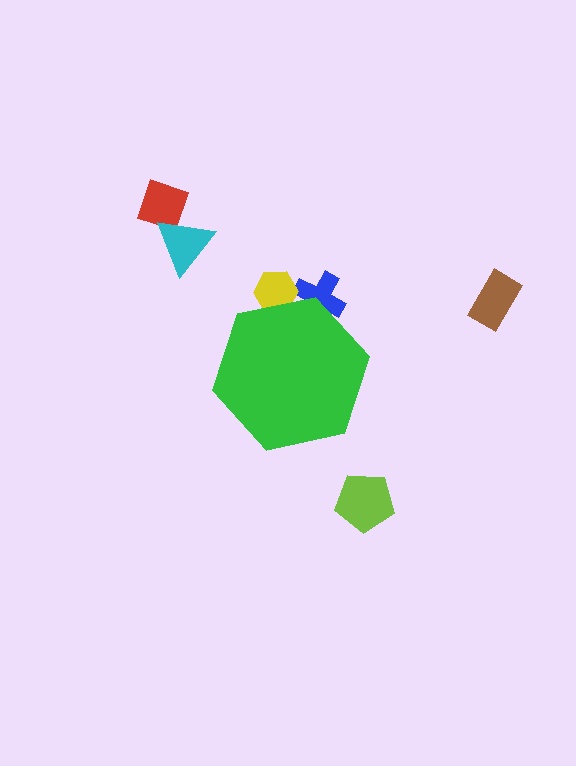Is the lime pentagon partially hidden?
No, the lime pentagon is fully visible.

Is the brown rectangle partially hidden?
No, the brown rectangle is fully visible.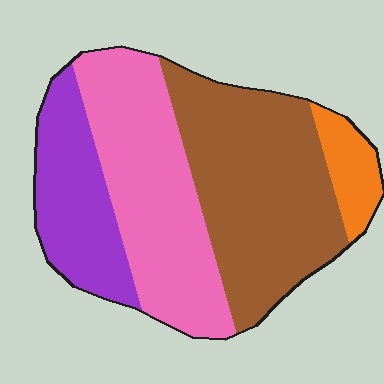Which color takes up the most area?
Brown, at roughly 40%.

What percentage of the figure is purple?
Purple takes up about one fifth (1/5) of the figure.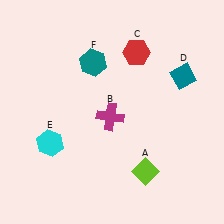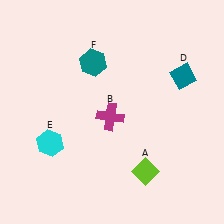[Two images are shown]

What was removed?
The red hexagon (C) was removed in Image 2.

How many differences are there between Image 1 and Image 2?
There is 1 difference between the two images.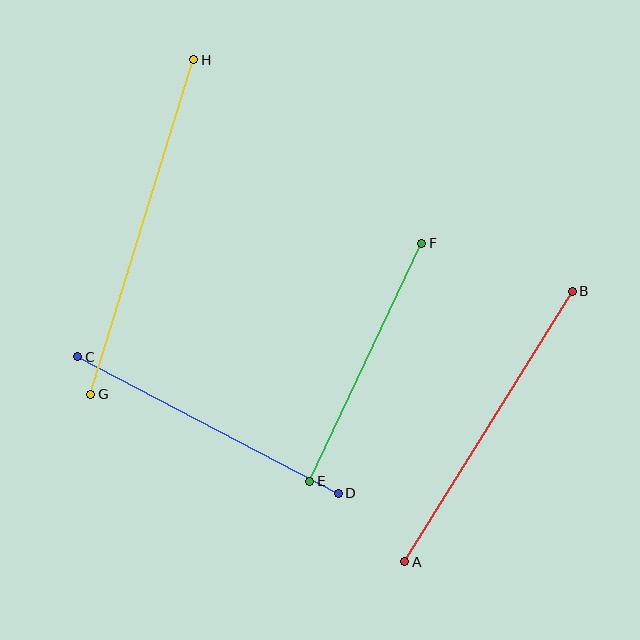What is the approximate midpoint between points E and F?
The midpoint is at approximately (366, 362) pixels.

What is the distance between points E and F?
The distance is approximately 263 pixels.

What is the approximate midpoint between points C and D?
The midpoint is at approximately (208, 425) pixels.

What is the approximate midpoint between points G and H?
The midpoint is at approximately (142, 227) pixels.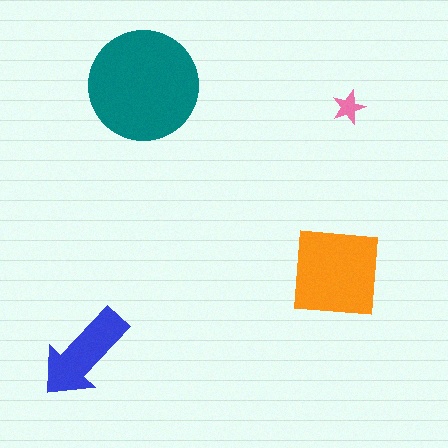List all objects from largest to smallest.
The teal circle, the orange square, the blue arrow, the pink star.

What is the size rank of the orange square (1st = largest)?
2nd.